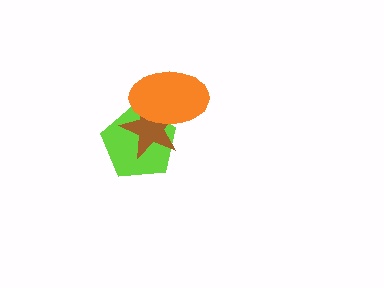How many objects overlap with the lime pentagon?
2 objects overlap with the lime pentagon.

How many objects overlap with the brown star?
2 objects overlap with the brown star.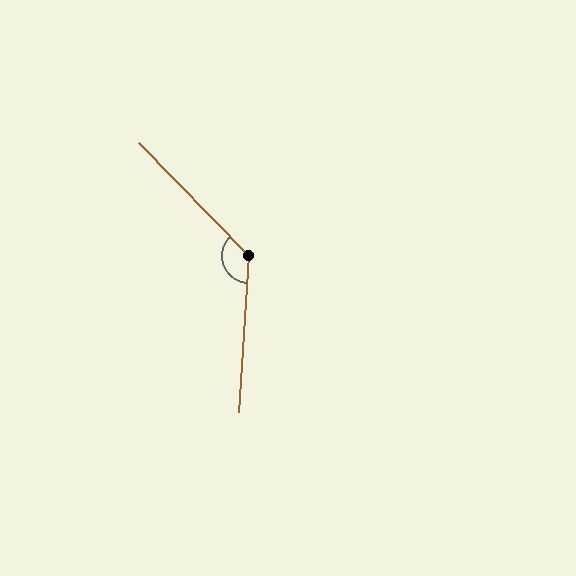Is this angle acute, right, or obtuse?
It is obtuse.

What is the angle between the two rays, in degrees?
Approximately 132 degrees.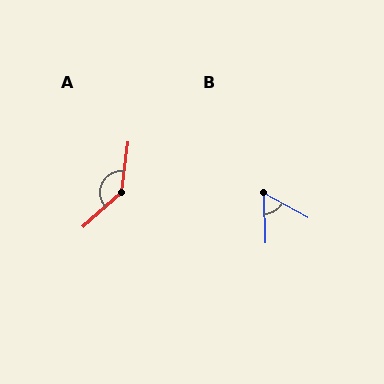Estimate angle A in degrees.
Approximately 139 degrees.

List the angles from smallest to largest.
B (59°), A (139°).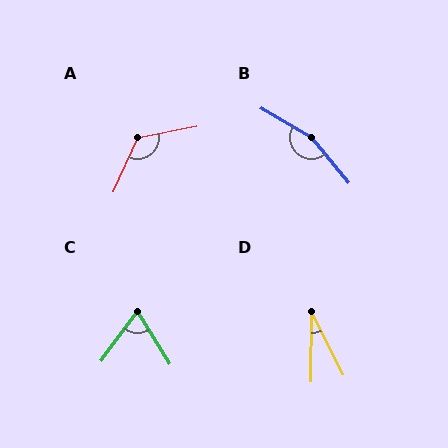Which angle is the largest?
B, at approximately 160 degrees.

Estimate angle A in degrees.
Approximately 125 degrees.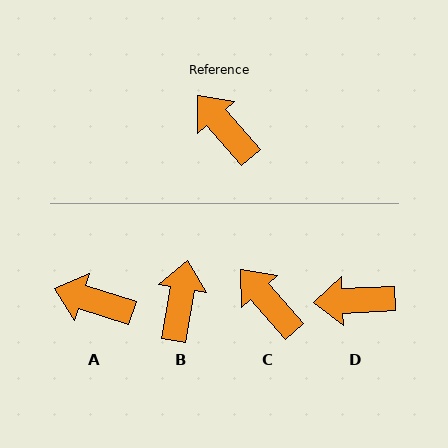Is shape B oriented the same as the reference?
No, it is off by about 51 degrees.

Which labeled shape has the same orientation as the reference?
C.